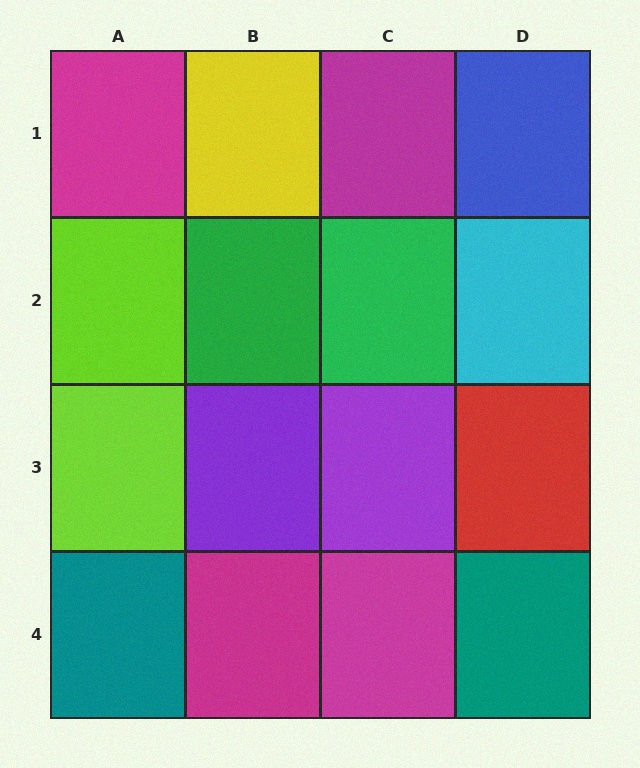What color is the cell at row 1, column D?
Blue.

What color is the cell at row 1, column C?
Magenta.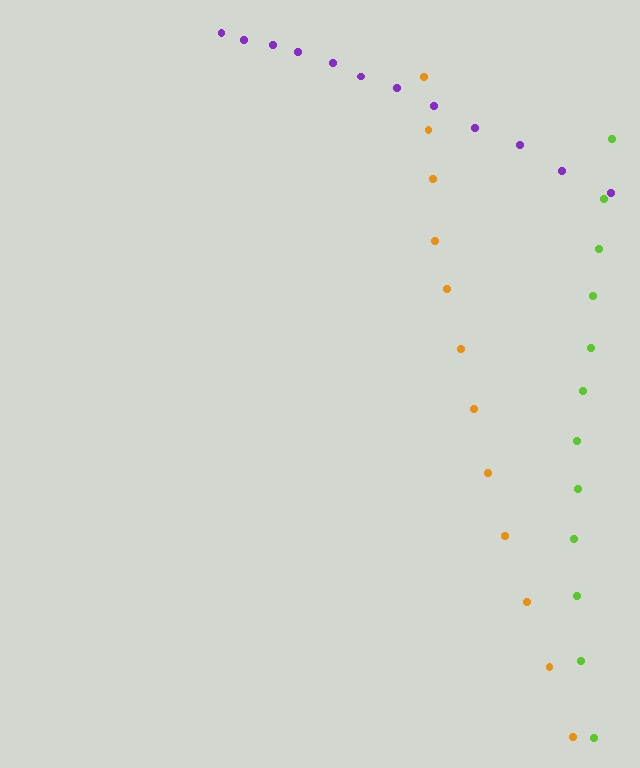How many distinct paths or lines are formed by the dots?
There are 3 distinct paths.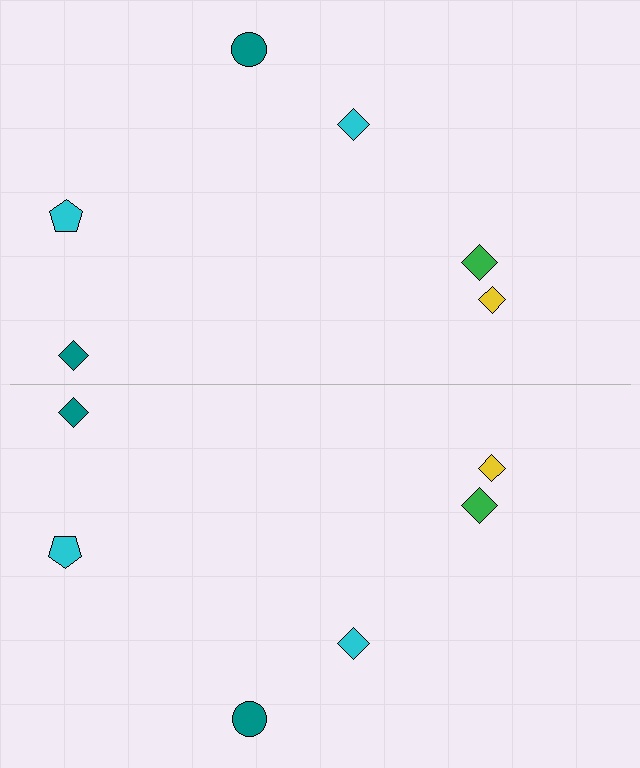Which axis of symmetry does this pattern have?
The pattern has a horizontal axis of symmetry running through the center of the image.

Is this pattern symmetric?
Yes, this pattern has bilateral (reflection) symmetry.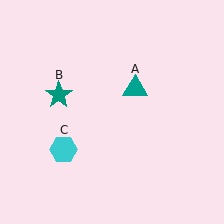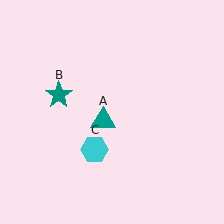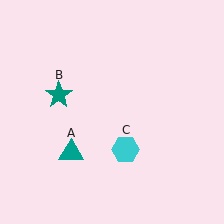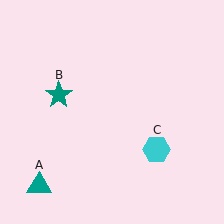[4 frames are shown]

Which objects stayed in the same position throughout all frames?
Teal star (object B) remained stationary.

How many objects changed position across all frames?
2 objects changed position: teal triangle (object A), cyan hexagon (object C).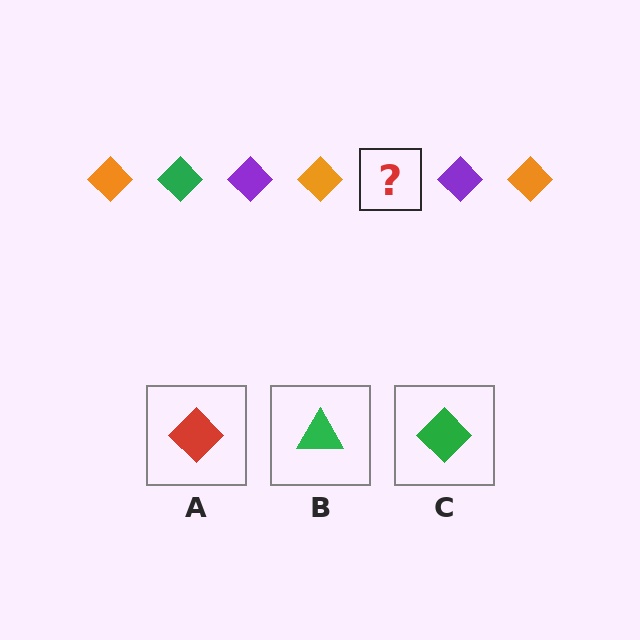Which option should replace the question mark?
Option C.